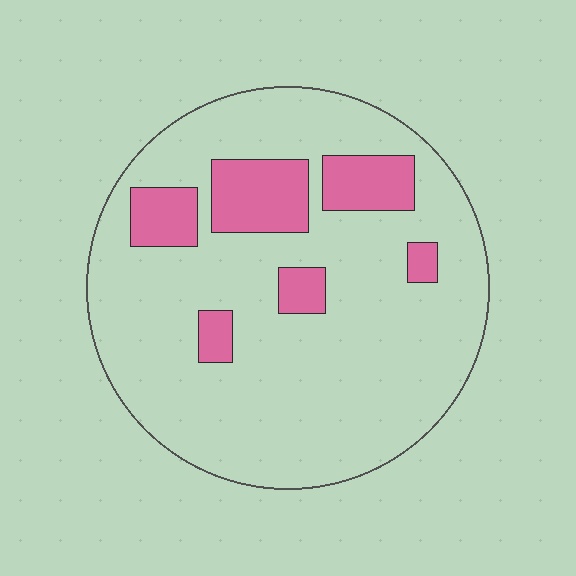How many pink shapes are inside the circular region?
6.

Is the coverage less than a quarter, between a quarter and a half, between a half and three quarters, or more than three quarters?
Less than a quarter.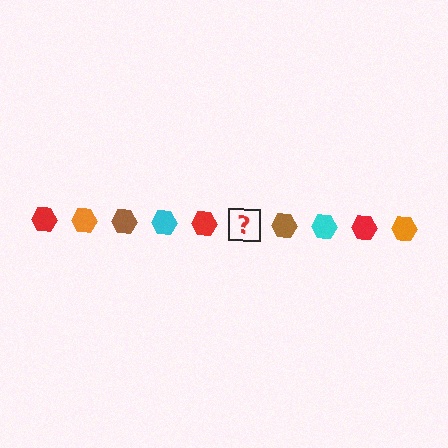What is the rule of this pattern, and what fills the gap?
The rule is that the pattern cycles through red, orange, brown, cyan hexagons. The gap should be filled with an orange hexagon.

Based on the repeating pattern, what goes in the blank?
The blank should be an orange hexagon.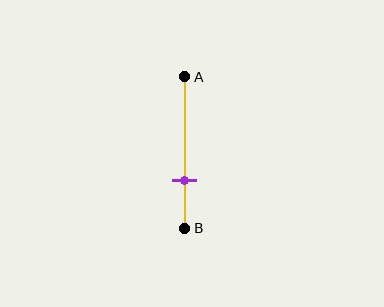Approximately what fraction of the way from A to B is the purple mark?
The purple mark is approximately 70% of the way from A to B.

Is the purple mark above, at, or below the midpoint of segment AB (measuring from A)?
The purple mark is below the midpoint of segment AB.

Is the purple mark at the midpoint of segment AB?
No, the mark is at about 70% from A, not at the 50% midpoint.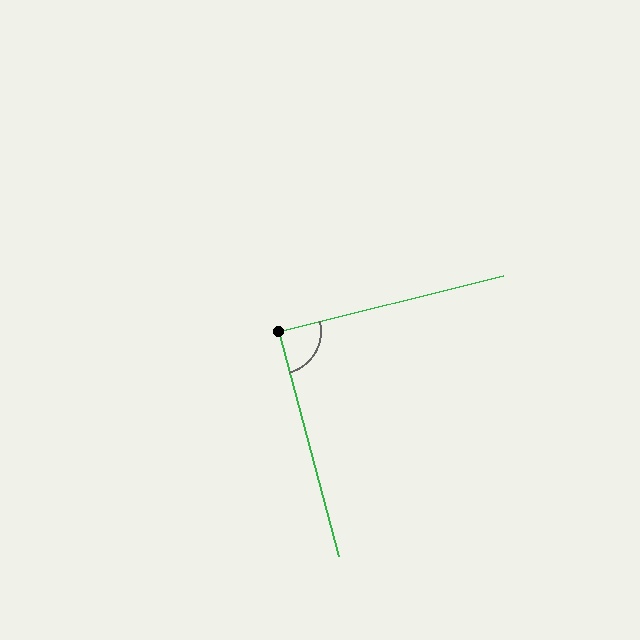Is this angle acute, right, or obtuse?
It is approximately a right angle.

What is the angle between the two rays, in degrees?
Approximately 89 degrees.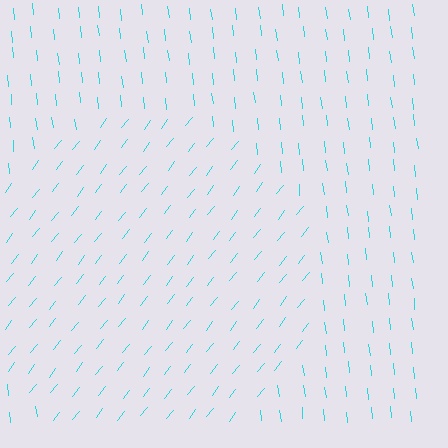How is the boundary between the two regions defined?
The boundary is defined purely by a change in line orientation (approximately 45 degrees difference). All lines are the same color and thickness.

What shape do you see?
I see a circle.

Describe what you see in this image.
The image is filled with small cyan line segments. A circle region in the image has lines oriented differently from the surrounding lines, creating a visible texture boundary.